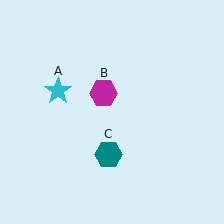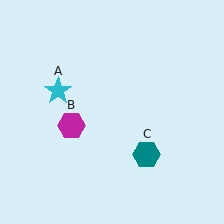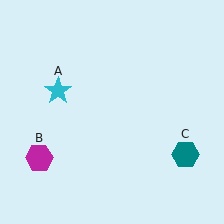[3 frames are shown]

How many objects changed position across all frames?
2 objects changed position: magenta hexagon (object B), teal hexagon (object C).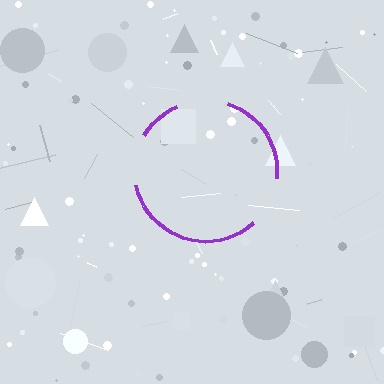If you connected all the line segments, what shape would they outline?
They would outline a circle.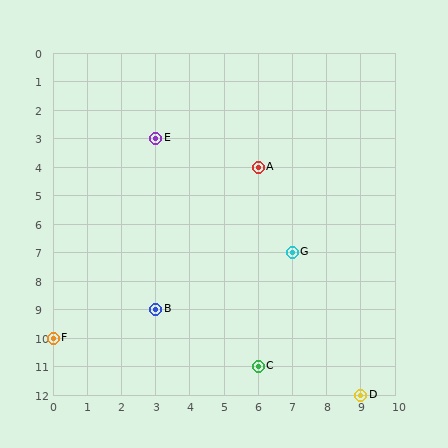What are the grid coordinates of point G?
Point G is at grid coordinates (7, 7).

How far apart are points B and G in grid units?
Points B and G are 4 columns and 2 rows apart (about 4.5 grid units diagonally).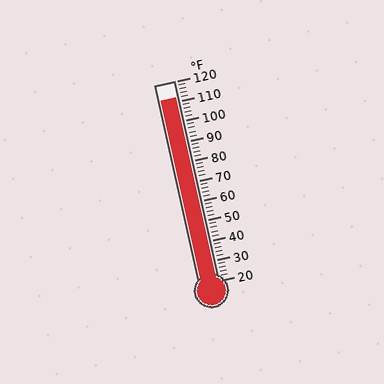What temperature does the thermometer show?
The thermometer shows approximately 112°F.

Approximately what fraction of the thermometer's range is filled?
The thermometer is filled to approximately 90% of its range.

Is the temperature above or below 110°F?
The temperature is above 110°F.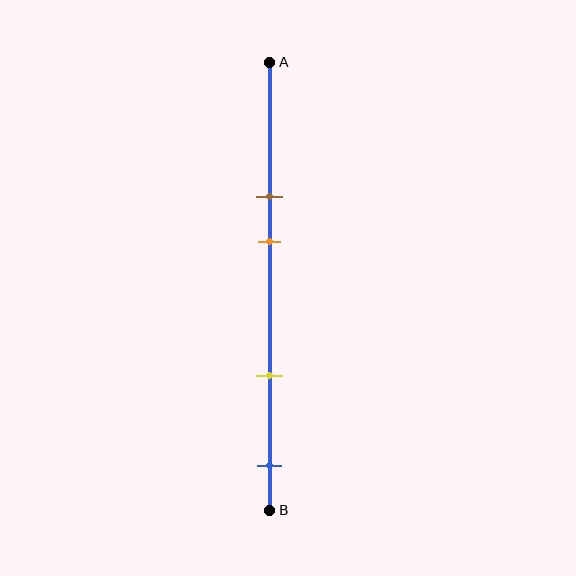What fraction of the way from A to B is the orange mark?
The orange mark is approximately 40% (0.4) of the way from A to B.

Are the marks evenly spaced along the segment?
No, the marks are not evenly spaced.